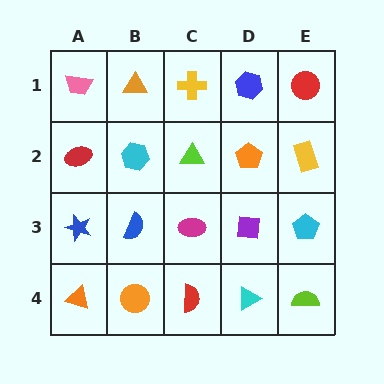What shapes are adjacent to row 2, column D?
A blue hexagon (row 1, column D), a purple square (row 3, column D), a lime triangle (row 2, column C), a yellow rectangle (row 2, column E).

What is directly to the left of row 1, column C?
An orange triangle.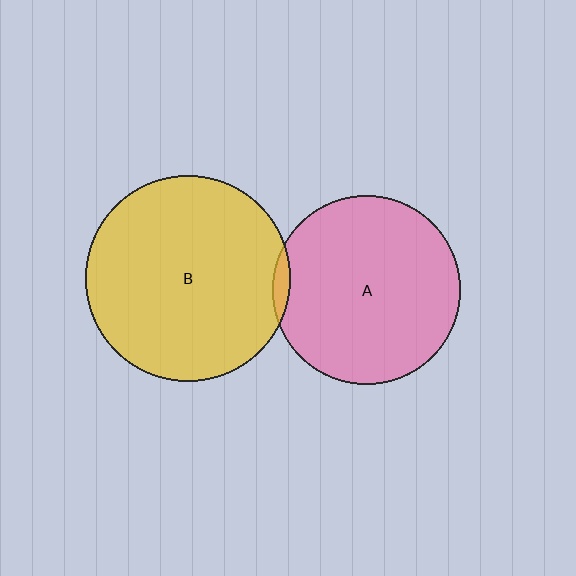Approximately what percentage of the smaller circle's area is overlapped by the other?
Approximately 5%.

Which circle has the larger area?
Circle B (yellow).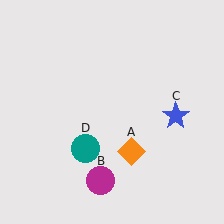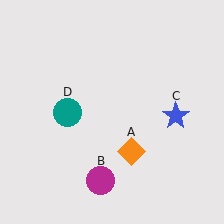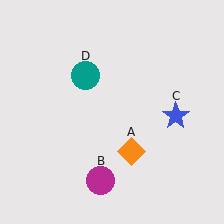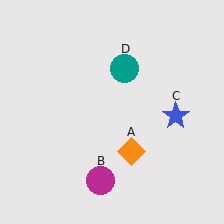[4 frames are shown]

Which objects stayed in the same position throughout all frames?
Orange diamond (object A) and magenta circle (object B) and blue star (object C) remained stationary.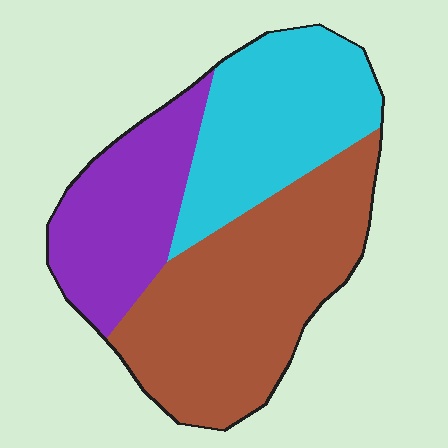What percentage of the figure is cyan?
Cyan covers 30% of the figure.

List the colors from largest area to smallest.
From largest to smallest: brown, cyan, purple.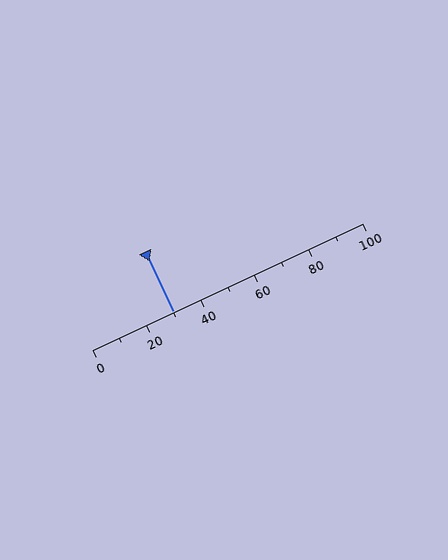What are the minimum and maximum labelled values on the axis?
The axis runs from 0 to 100.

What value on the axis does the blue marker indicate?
The marker indicates approximately 30.